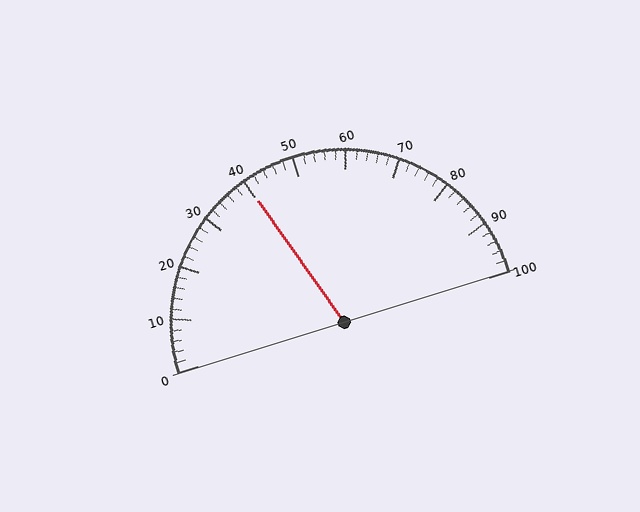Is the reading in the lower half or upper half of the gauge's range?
The reading is in the lower half of the range (0 to 100).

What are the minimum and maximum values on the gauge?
The gauge ranges from 0 to 100.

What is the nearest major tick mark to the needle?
The nearest major tick mark is 40.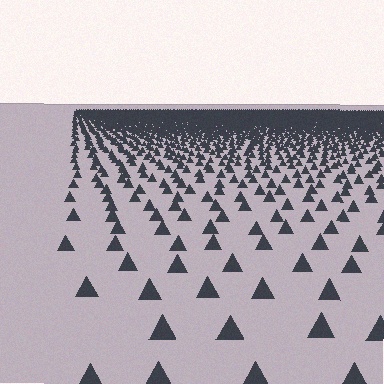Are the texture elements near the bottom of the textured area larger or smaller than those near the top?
Larger. Near the bottom, elements are closer to the viewer and appear at a bigger on-screen size.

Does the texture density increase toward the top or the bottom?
Density increases toward the top.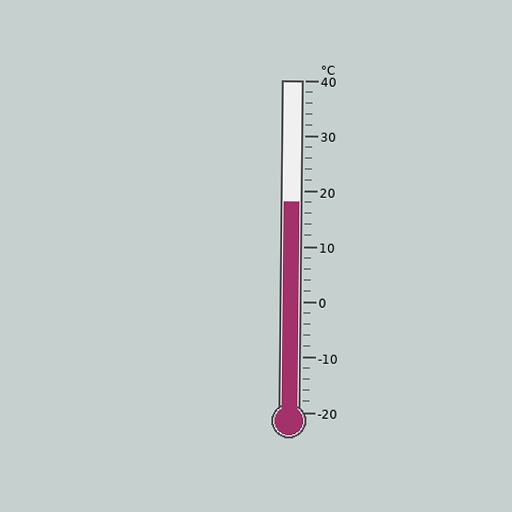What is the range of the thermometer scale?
The thermometer scale ranges from -20°C to 40°C.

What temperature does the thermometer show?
The thermometer shows approximately 18°C.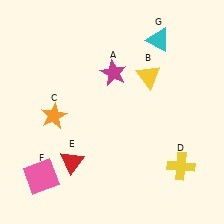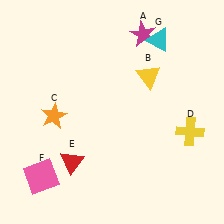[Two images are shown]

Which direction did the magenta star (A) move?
The magenta star (A) moved up.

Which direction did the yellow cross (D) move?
The yellow cross (D) moved up.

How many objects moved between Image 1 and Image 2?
2 objects moved between the two images.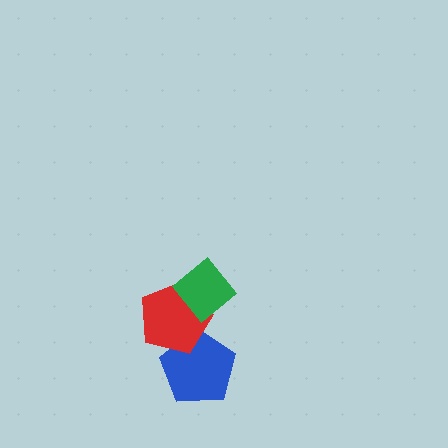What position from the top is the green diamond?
The green diamond is 1st from the top.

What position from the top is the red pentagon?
The red pentagon is 2nd from the top.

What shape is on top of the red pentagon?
The green diamond is on top of the red pentagon.